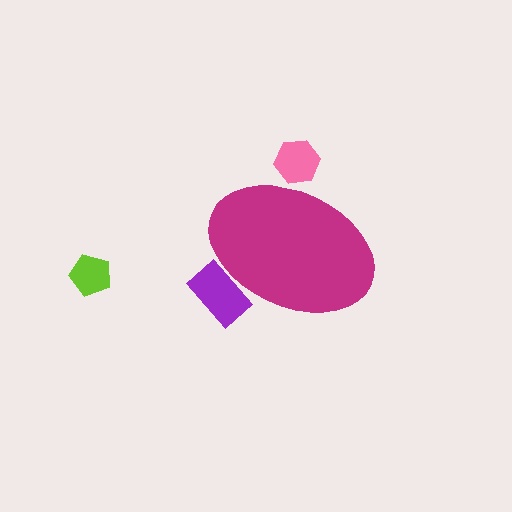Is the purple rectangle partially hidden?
Yes, the purple rectangle is partially hidden behind the magenta ellipse.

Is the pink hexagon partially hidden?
Yes, the pink hexagon is partially hidden behind the magenta ellipse.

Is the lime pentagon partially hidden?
No, the lime pentagon is fully visible.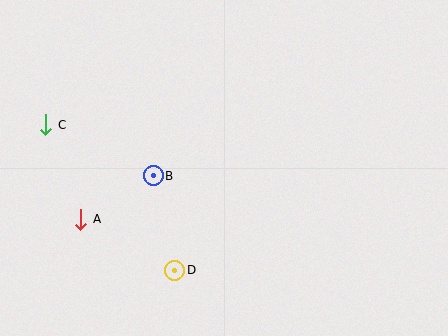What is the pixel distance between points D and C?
The distance between D and C is 194 pixels.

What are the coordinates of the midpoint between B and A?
The midpoint between B and A is at (117, 197).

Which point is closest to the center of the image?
Point B at (153, 176) is closest to the center.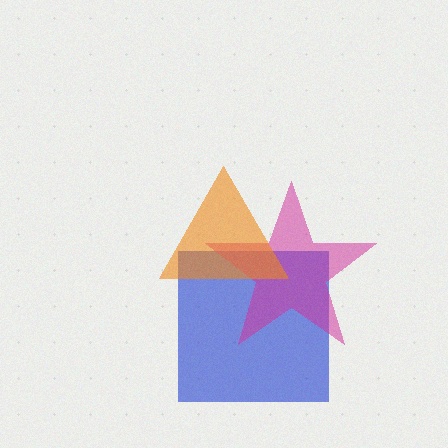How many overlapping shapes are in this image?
There are 3 overlapping shapes in the image.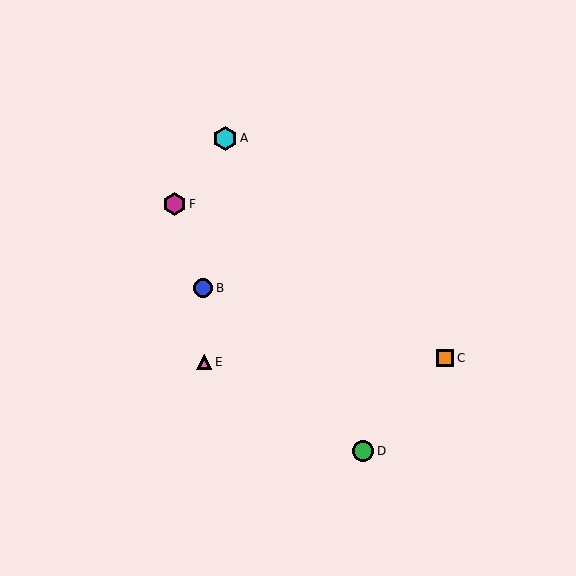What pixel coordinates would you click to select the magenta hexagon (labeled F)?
Click at (174, 204) to select the magenta hexagon F.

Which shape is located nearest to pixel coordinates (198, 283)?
The blue circle (labeled B) at (203, 288) is nearest to that location.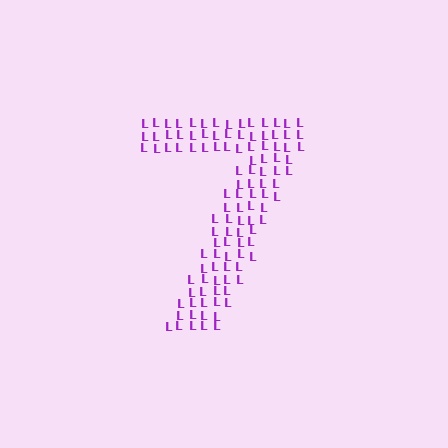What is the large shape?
The large shape is the digit 7.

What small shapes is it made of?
It is made of small letter L's.